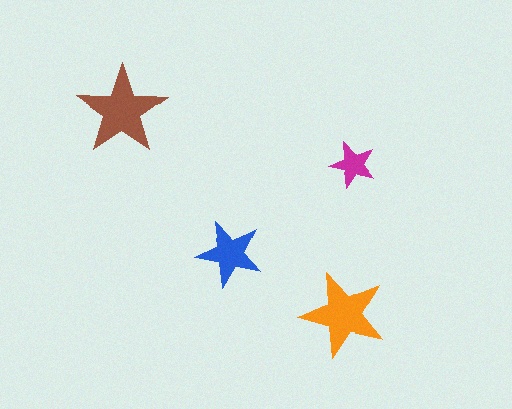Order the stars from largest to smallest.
the brown one, the orange one, the blue one, the magenta one.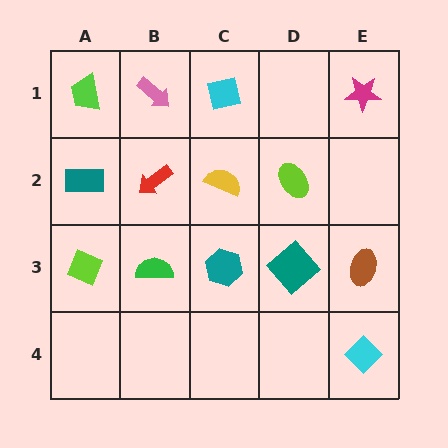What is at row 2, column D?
A lime ellipse.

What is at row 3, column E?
A brown ellipse.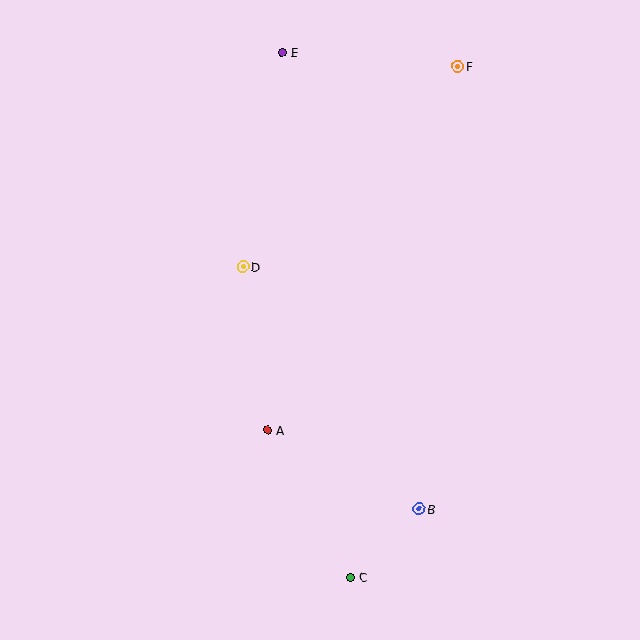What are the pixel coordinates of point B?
Point B is at (419, 509).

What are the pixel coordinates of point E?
Point E is at (282, 52).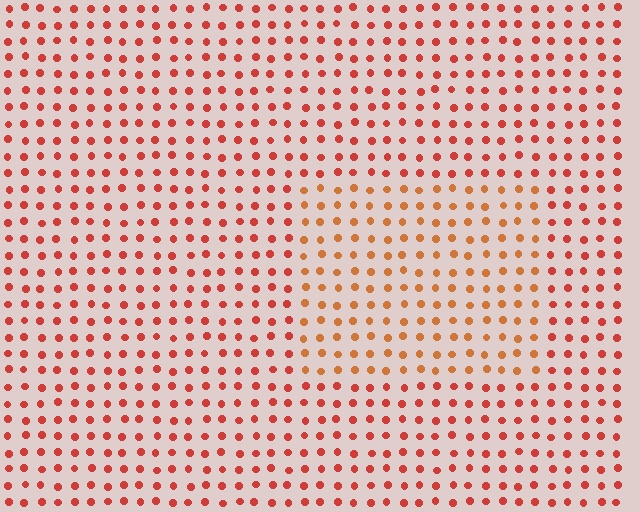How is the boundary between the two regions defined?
The boundary is defined purely by a slight shift in hue (about 23 degrees). Spacing, size, and orientation are identical on both sides.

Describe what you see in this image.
The image is filled with small red elements in a uniform arrangement. A rectangle-shaped region is visible where the elements are tinted to a slightly different hue, forming a subtle color boundary.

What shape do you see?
I see a rectangle.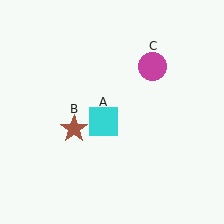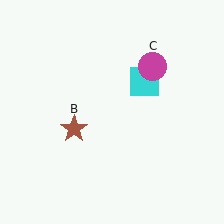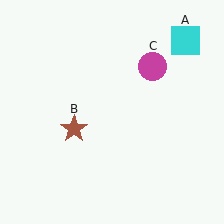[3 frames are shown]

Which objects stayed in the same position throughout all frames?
Brown star (object B) and magenta circle (object C) remained stationary.